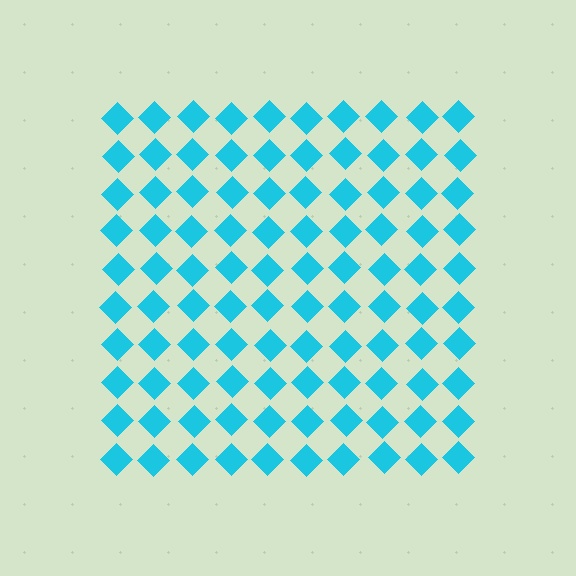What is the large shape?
The large shape is a square.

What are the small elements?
The small elements are diamonds.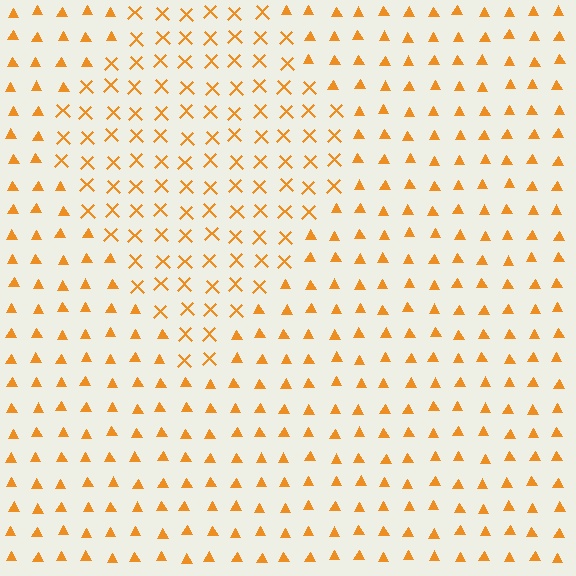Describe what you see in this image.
The image is filled with small orange elements arranged in a uniform grid. A diamond-shaped region contains X marks, while the surrounding area contains triangles. The boundary is defined purely by the change in element shape.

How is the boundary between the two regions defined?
The boundary is defined by a change in element shape: X marks inside vs. triangles outside. All elements share the same color and spacing.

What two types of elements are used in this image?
The image uses X marks inside the diamond region and triangles outside it.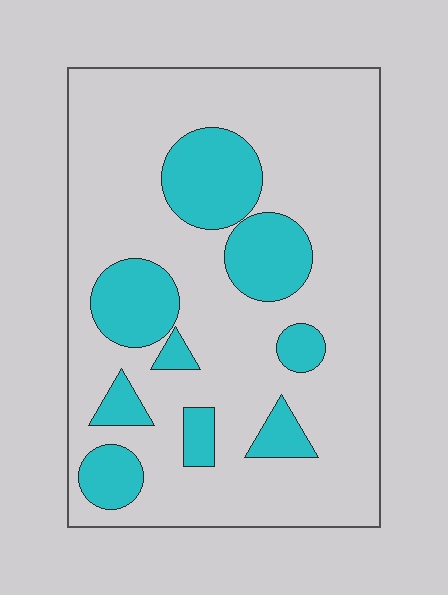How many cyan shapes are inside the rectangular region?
9.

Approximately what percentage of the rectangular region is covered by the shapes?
Approximately 25%.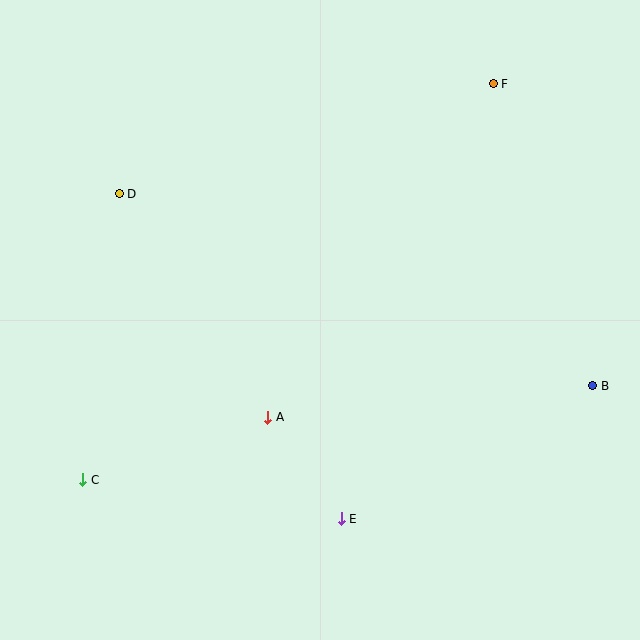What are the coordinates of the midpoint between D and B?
The midpoint between D and B is at (356, 290).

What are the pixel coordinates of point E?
Point E is at (341, 519).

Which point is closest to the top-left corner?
Point D is closest to the top-left corner.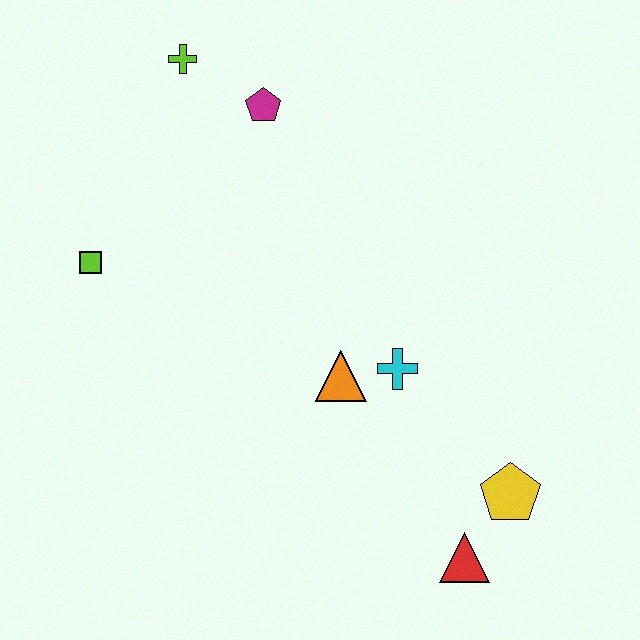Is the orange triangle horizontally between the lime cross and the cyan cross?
Yes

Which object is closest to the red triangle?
The yellow pentagon is closest to the red triangle.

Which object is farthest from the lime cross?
The red triangle is farthest from the lime cross.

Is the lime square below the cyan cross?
No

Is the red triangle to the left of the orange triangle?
No